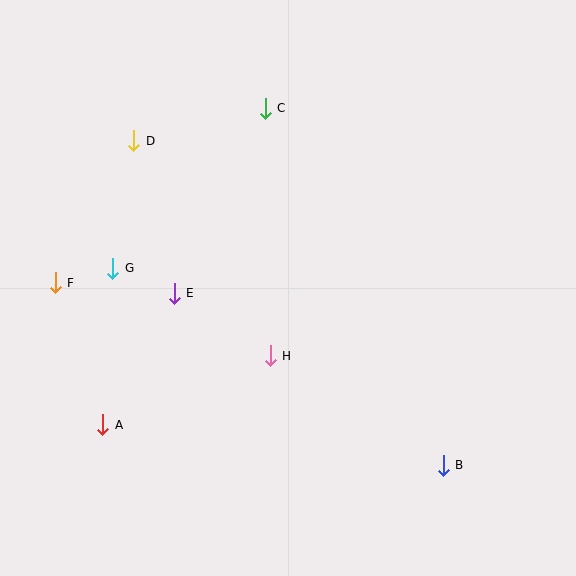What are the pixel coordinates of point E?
Point E is at (174, 294).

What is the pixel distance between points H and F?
The distance between H and F is 227 pixels.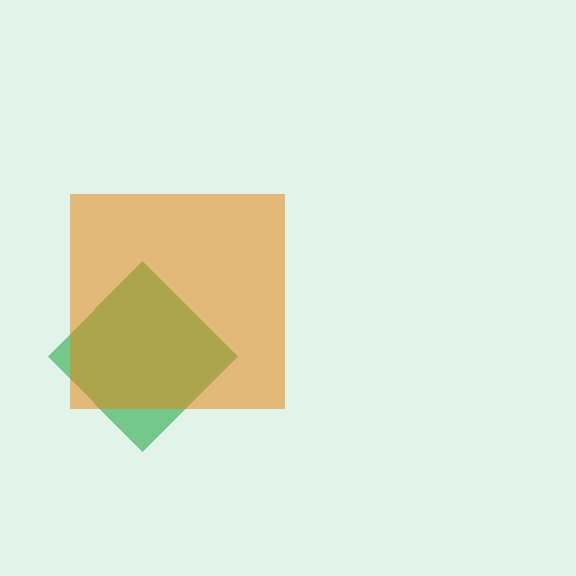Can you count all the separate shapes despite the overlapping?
Yes, there are 2 separate shapes.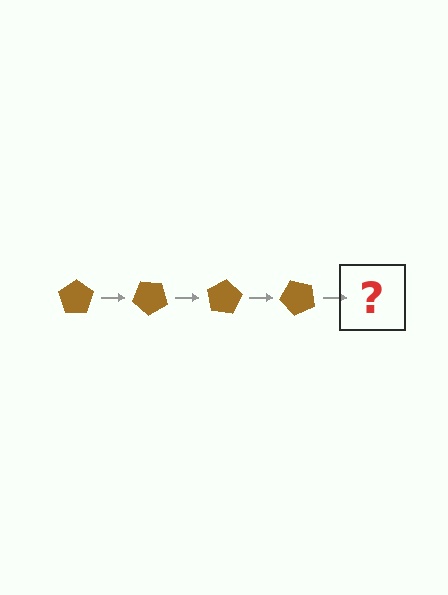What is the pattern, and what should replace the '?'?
The pattern is that the pentagon rotates 40 degrees each step. The '?' should be a brown pentagon rotated 160 degrees.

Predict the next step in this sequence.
The next step is a brown pentagon rotated 160 degrees.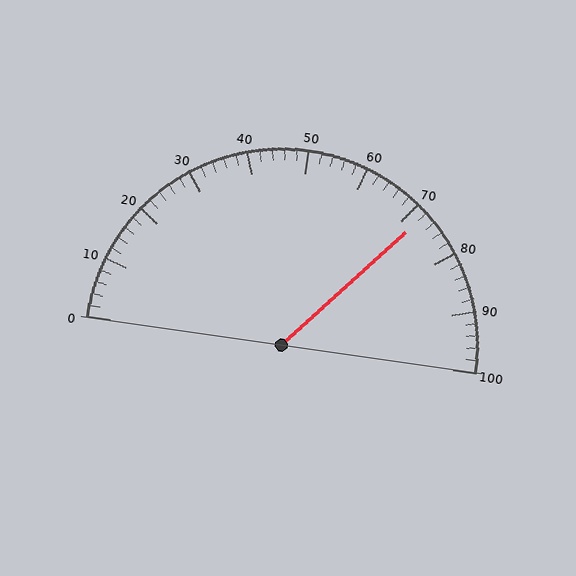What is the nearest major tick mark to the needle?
The nearest major tick mark is 70.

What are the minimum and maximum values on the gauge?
The gauge ranges from 0 to 100.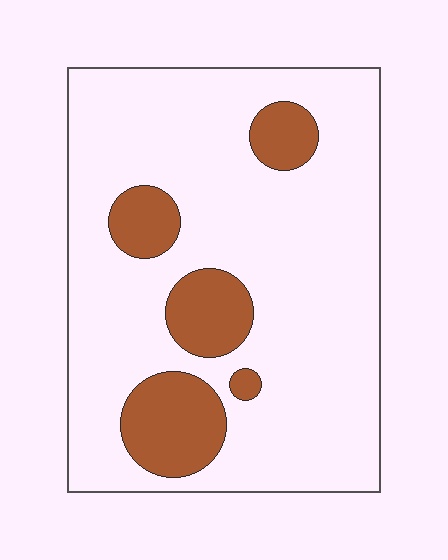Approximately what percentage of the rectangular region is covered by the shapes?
Approximately 20%.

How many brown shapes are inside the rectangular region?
5.